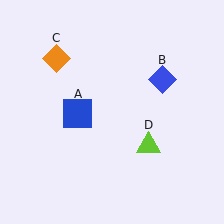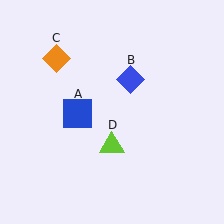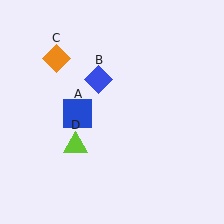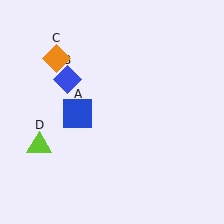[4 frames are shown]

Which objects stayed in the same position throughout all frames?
Blue square (object A) and orange diamond (object C) remained stationary.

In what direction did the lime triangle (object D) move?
The lime triangle (object D) moved left.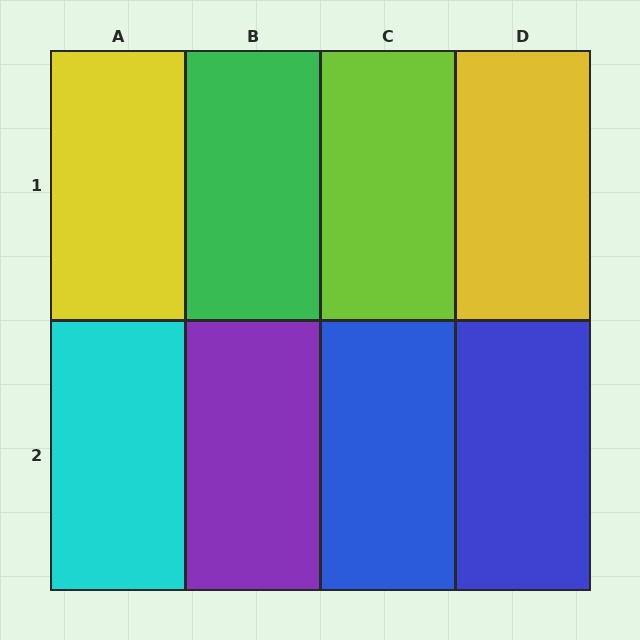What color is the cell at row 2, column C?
Blue.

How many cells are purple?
1 cell is purple.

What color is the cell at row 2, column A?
Cyan.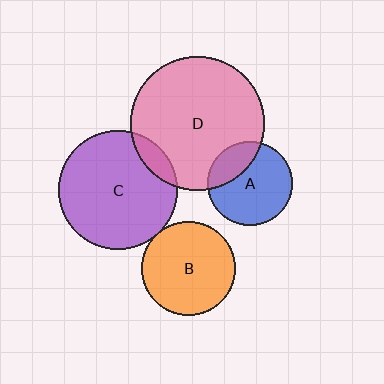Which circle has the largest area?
Circle D (pink).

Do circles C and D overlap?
Yes.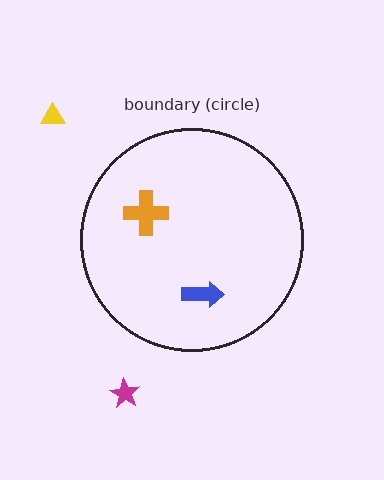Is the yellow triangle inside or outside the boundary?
Outside.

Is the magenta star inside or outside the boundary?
Outside.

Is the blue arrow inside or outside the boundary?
Inside.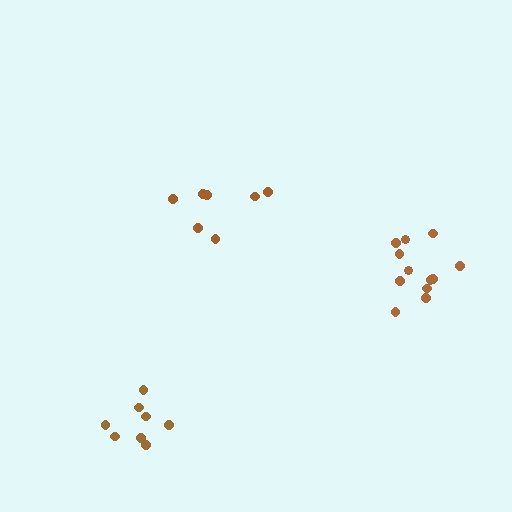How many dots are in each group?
Group 1: 12 dots, Group 2: 7 dots, Group 3: 8 dots (27 total).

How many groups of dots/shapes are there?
There are 3 groups.